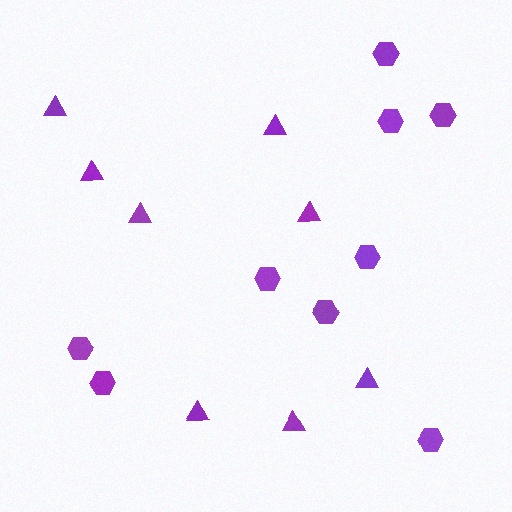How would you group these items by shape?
There are 2 groups: one group of triangles (8) and one group of hexagons (9).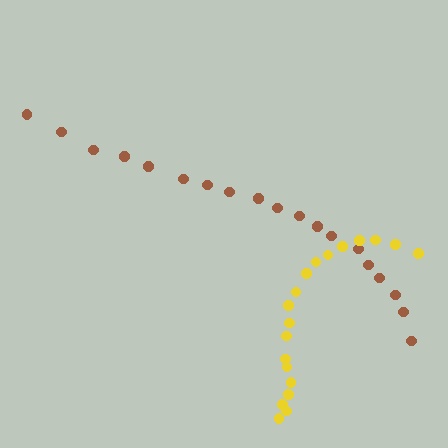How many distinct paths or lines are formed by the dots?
There are 2 distinct paths.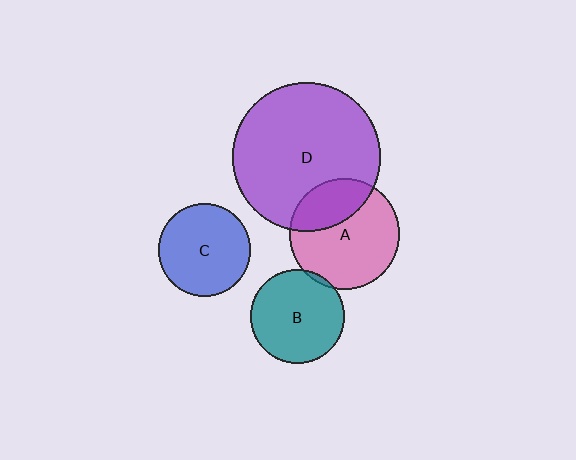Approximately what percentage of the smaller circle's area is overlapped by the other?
Approximately 5%.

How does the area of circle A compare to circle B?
Approximately 1.4 times.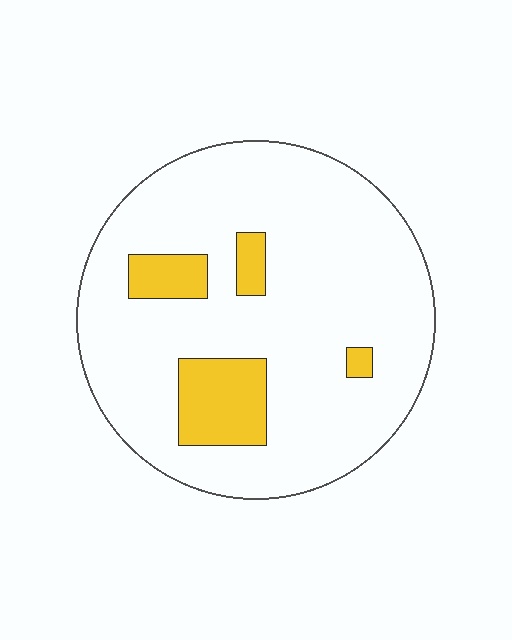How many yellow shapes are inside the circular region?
4.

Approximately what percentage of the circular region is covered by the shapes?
Approximately 15%.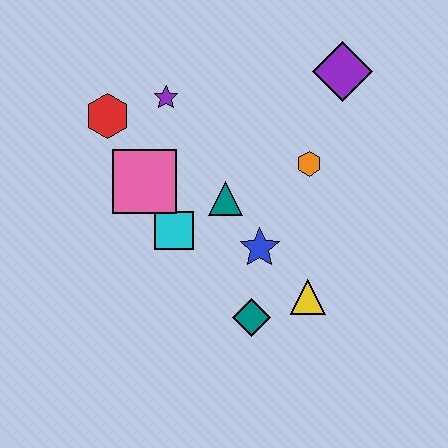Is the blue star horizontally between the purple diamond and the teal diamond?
Yes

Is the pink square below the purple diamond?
Yes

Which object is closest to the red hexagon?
The purple star is closest to the red hexagon.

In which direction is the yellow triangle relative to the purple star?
The yellow triangle is below the purple star.